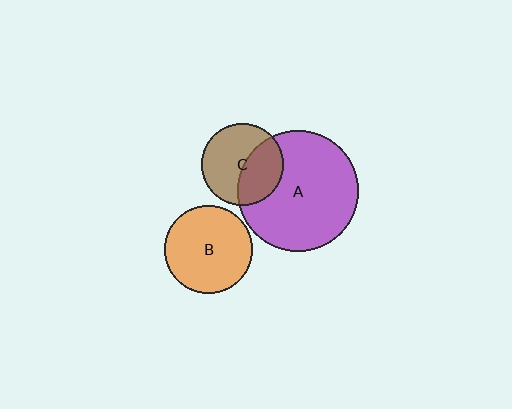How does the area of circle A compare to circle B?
Approximately 1.9 times.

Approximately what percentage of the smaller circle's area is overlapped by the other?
Approximately 40%.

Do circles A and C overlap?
Yes.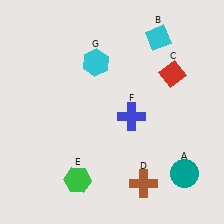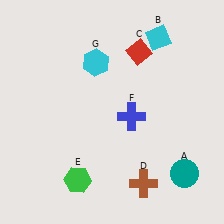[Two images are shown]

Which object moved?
The red diamond (C) moved left.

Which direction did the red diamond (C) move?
The red diamond (C) moved left.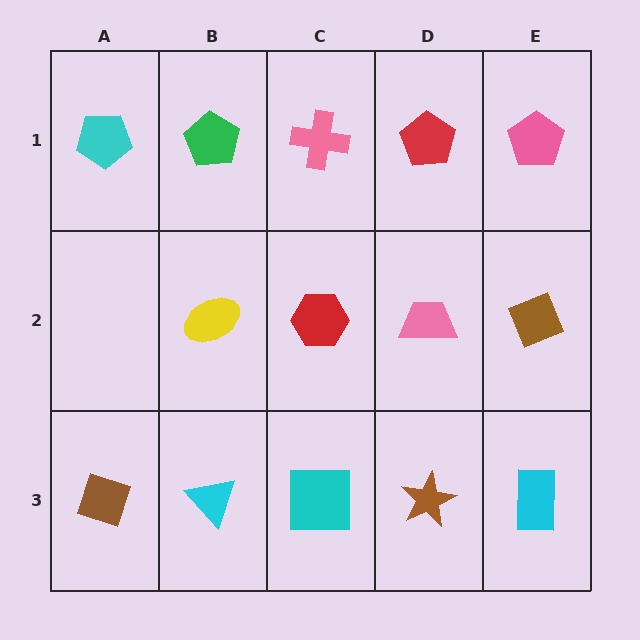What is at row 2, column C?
A red hexagon.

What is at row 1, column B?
A green pentagon.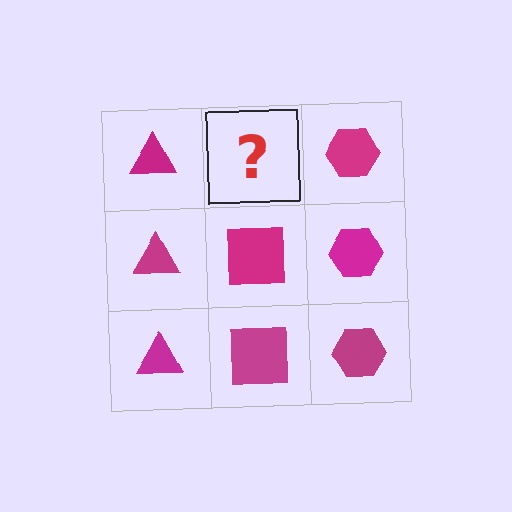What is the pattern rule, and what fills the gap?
The rule is that each column has a consistent shape. The gap should be filled with a magenta square.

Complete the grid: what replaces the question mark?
The question mark should be replaced with a magenta square.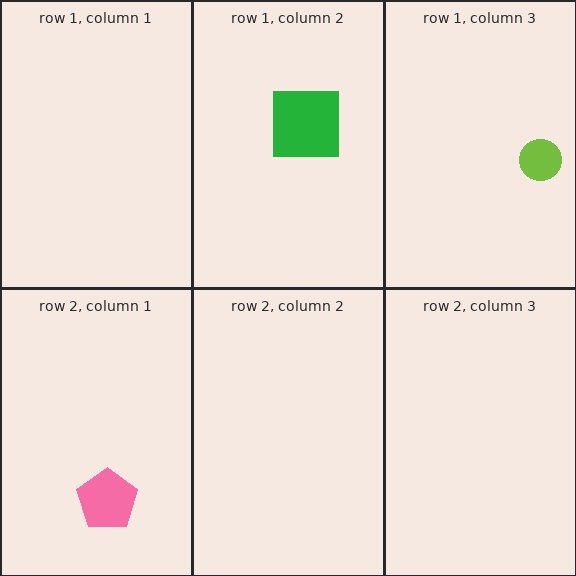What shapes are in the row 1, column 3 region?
The lime circle.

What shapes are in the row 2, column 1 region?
The pink pentagon.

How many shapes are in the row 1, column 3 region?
1.